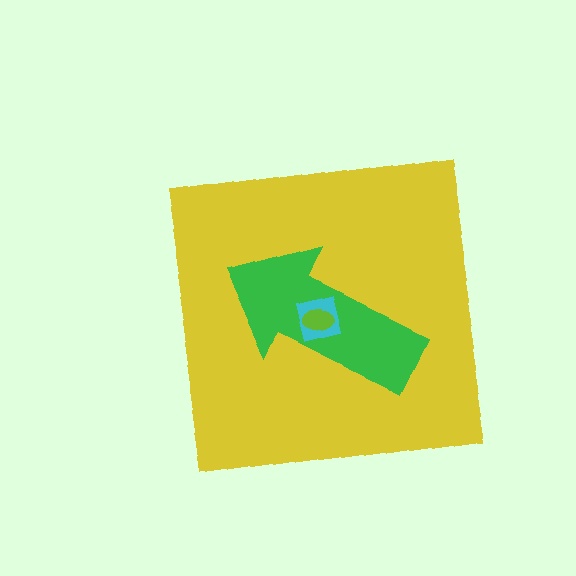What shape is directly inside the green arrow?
The cyan square.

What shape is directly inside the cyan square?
The lime ellipse.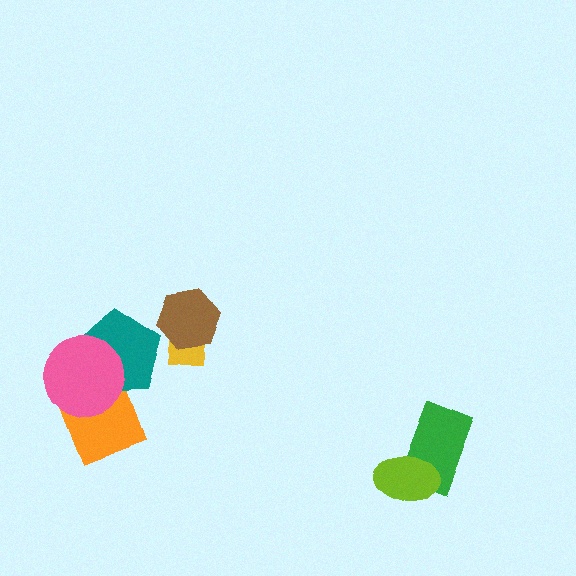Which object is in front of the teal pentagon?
The pink circle is in front of the teal pentagon.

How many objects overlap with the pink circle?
2 objects overlap with the pink circle.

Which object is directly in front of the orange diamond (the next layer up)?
The teal pentagon is directly in front of the orange diamond.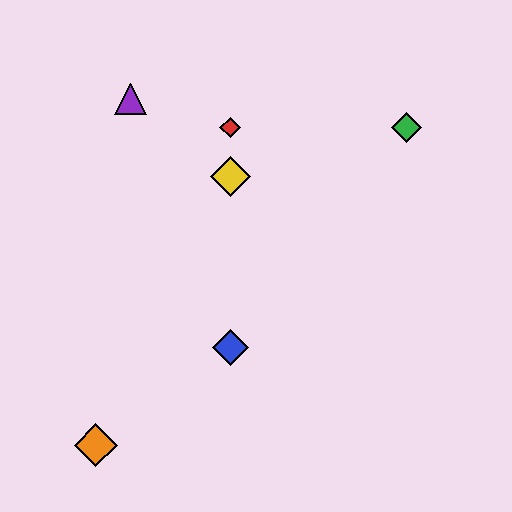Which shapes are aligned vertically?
The red diamond, the blue diamond, the yellow diamond are aligned vertically.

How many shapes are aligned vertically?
3 shapes (the red diamond, the blue diamond, the yellow diamond) are aligned vertically.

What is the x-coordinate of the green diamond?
The green diamond is at x≈407.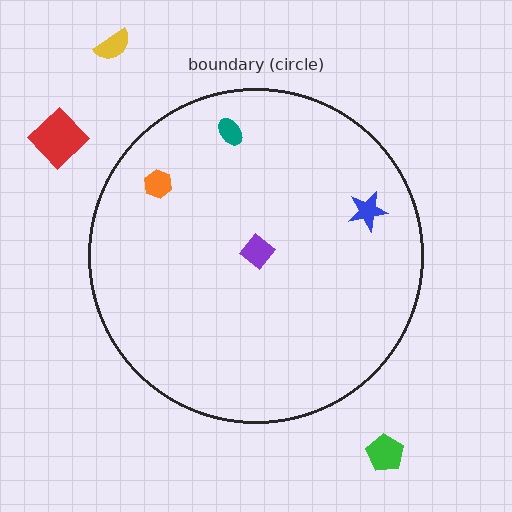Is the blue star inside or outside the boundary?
Inside.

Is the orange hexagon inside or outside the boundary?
Inside.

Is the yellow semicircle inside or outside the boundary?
Outside.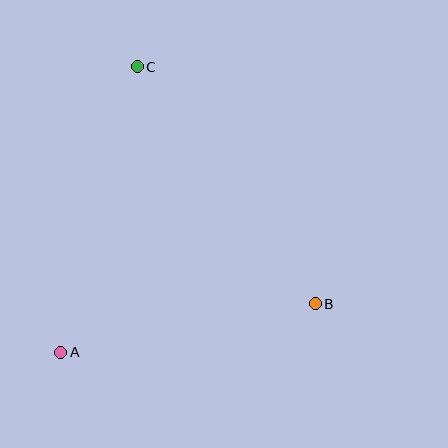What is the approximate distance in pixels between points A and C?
The distance between A and C is approximately 296 pixels.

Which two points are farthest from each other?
Points B and C are farthest from each other.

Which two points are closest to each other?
Points A and B are closest to each other.